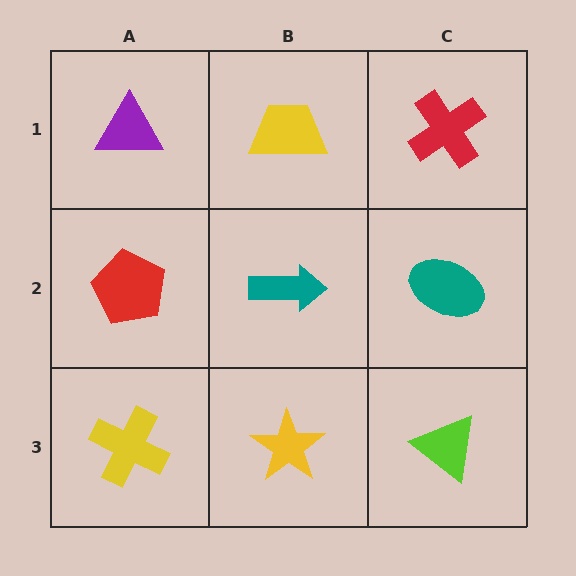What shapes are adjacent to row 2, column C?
A red cross (row 1, column C), a lime triangle (row 3, column C), a teal arrow (row 2, column B).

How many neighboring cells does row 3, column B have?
3.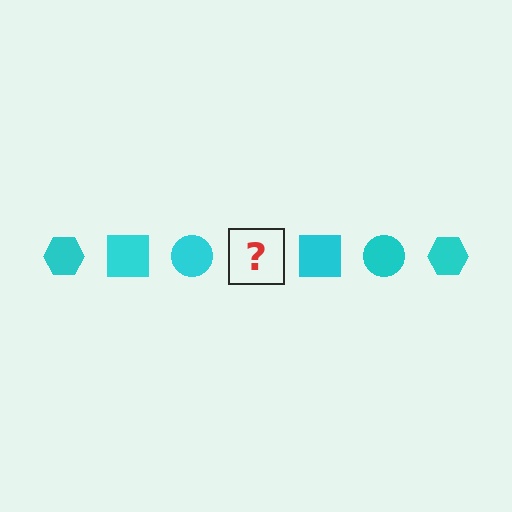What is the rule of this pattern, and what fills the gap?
The rule is that the pattern cycles through hexagon, square, circle shapes in cyan. The gap should be filled with a cyan hexagon.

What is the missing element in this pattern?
The missing element is a cyan hexagon.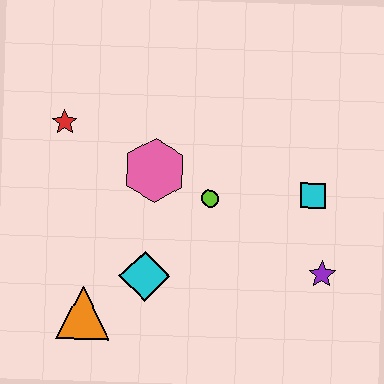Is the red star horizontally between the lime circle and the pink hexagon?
No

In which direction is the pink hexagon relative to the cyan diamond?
The pink hexagon is above the cyan diamond.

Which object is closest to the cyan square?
The purple star is closest to the cyan square.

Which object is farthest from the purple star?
The red star is farthest from the purple star.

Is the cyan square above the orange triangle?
Yes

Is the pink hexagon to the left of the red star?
No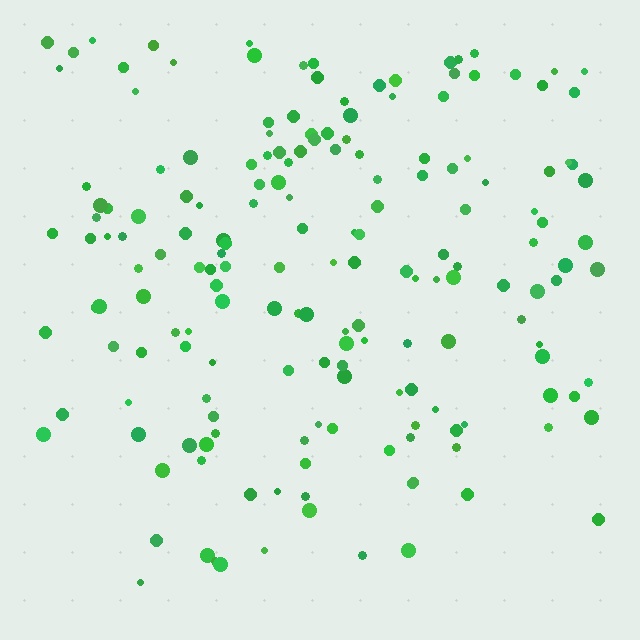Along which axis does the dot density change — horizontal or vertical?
Vertical.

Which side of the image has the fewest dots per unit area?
The bottom.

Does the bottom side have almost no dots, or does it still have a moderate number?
Still a moderate number, just noticeably fewer than the top.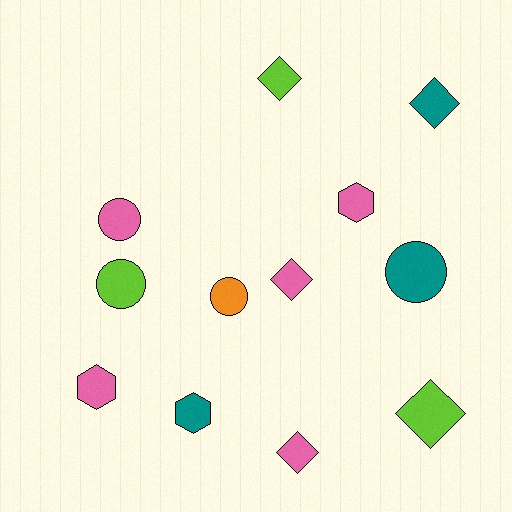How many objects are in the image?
There are 12 objects.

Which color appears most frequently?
Pink, with 5 objects.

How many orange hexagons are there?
There are no orange hexagons.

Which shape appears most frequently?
Diamond, with 5 objects.